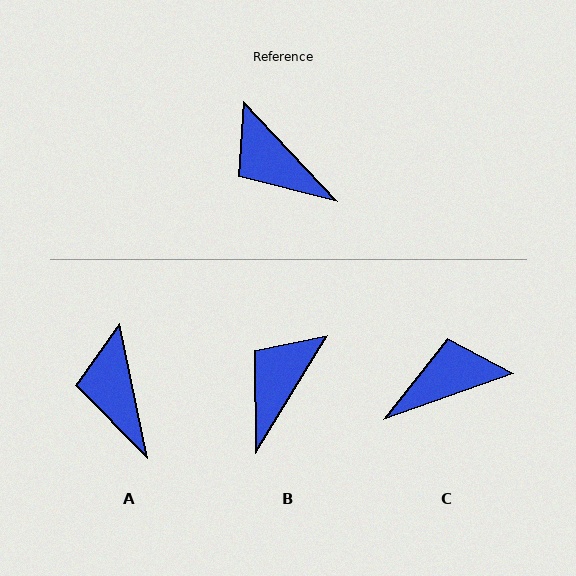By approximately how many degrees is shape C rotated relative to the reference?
Approximately 114 degrees clockwise.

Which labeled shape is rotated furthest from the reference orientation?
C, about 114 degrees away.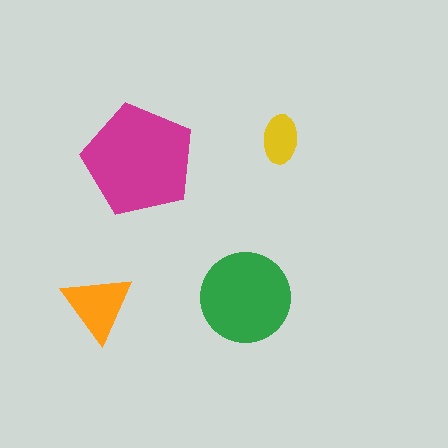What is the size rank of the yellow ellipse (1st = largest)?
4th.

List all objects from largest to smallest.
The magenta pentagon, the green circle, the orange triangle, the yellow ellipse.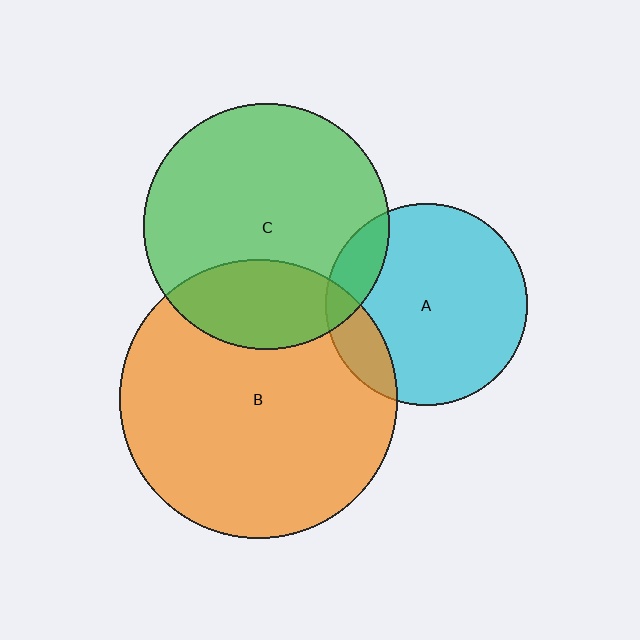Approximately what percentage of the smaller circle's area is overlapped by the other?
Approximately 15%.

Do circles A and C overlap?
Yes.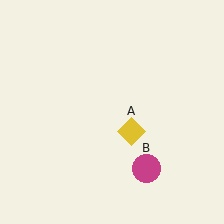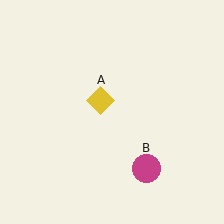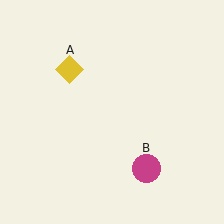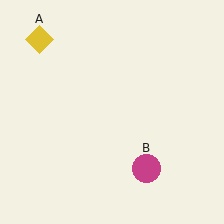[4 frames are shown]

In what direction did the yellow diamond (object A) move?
The yellow diamond (object A) moved up and to the left.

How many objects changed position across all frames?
1 object changed position: yellow diamond (object A).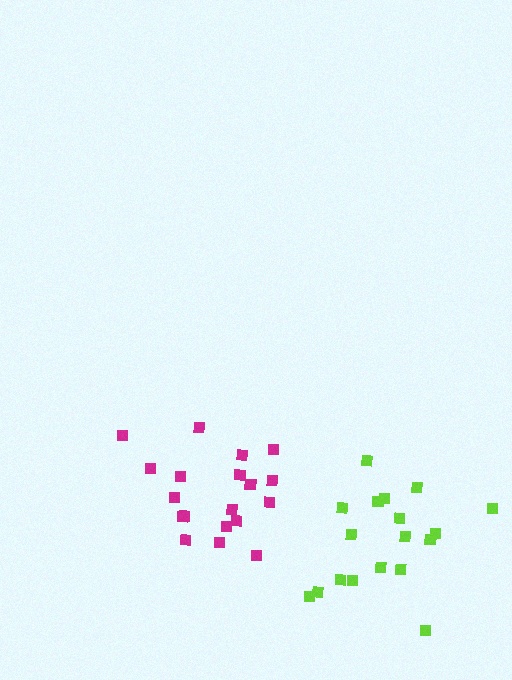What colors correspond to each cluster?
The clusters are colored: lime, magenta.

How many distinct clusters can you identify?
There are 2 distinct clusters.